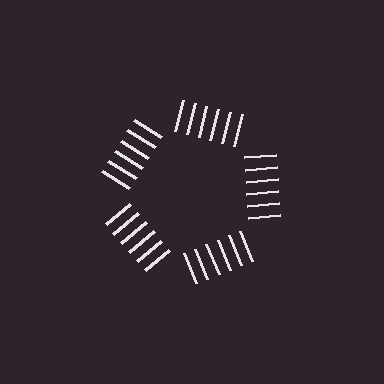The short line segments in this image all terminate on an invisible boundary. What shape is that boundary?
An illusory pentagon — the line segments terminate on its edges but no continuous stroke is drawn.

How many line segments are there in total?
30 — 6 along each of the 5 edges.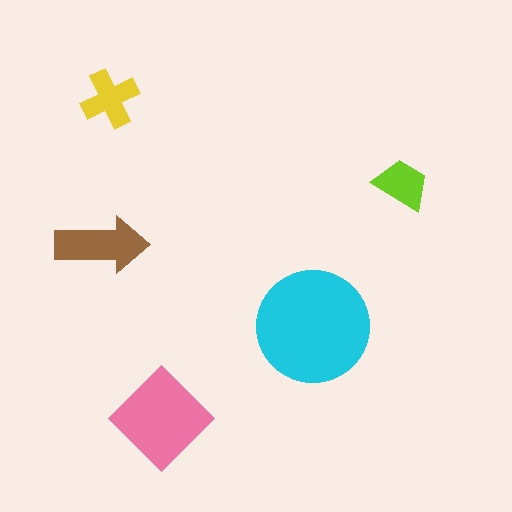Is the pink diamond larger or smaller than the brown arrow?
Larger.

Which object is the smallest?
The lime trapezoid.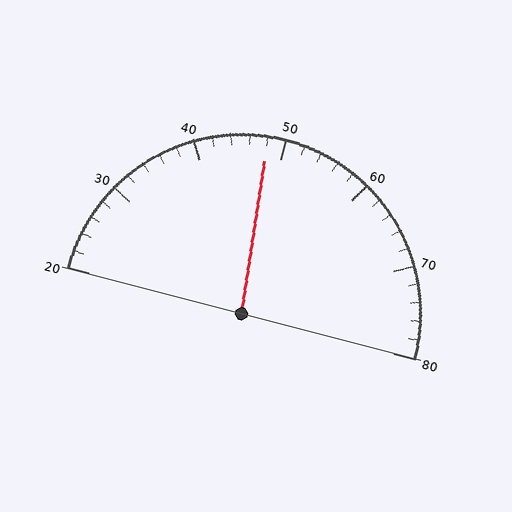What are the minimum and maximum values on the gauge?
The gauge ranges from 20 to 80.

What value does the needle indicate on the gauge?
The needle indicates approximately 48.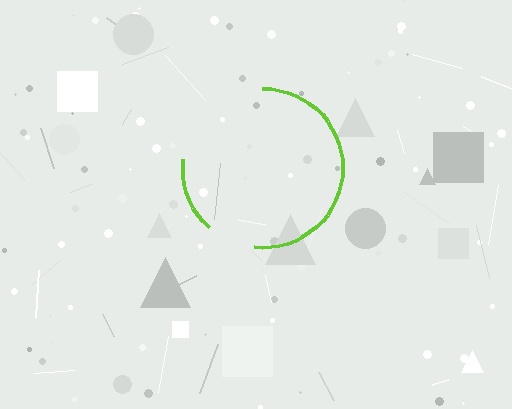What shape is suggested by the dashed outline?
The dashed outline suggests a circle.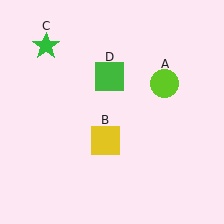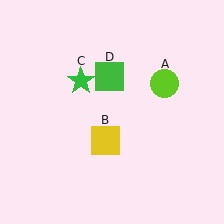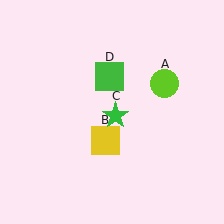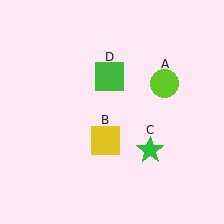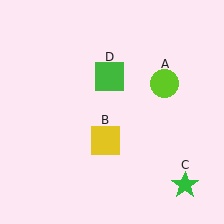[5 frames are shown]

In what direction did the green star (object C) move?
The green star (object C) moved down and to the right.